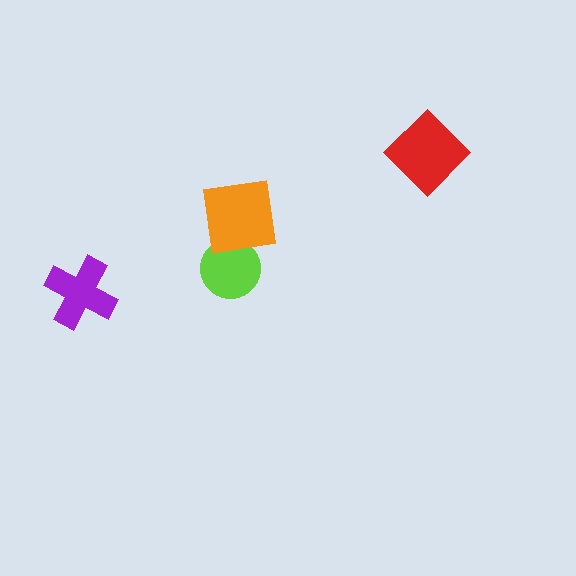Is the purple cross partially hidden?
No, no other shape covers it.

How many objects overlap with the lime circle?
1 object overlaps with the lime circle.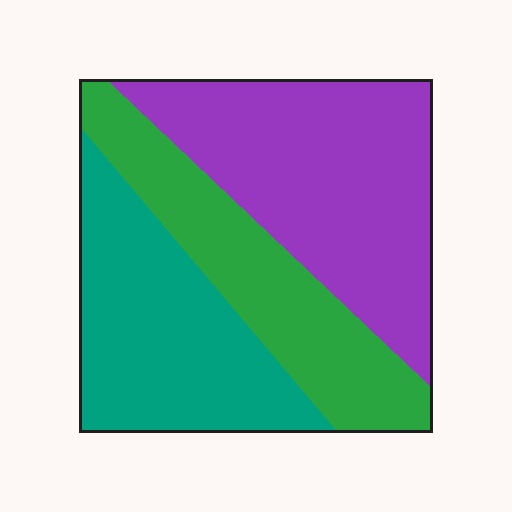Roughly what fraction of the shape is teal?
Teal covers around 30% of the shape.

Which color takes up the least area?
Green, at roughly 30%.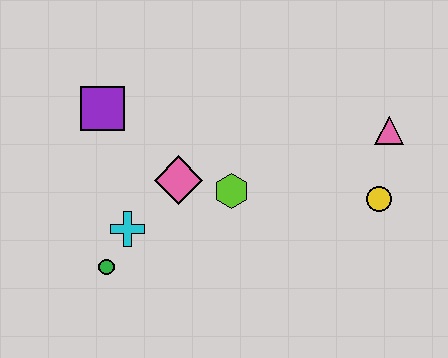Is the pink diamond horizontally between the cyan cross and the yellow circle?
Yes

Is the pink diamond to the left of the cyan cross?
No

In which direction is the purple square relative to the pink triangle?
The purple square is to the left of the pink triangle.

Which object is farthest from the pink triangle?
The green circle is farthest from the pink triangle.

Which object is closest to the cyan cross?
The green circle is closest to the cyan cross.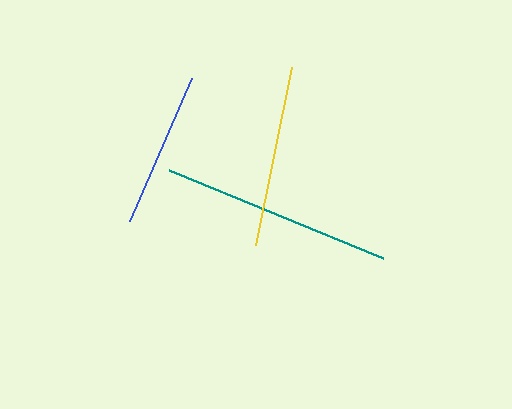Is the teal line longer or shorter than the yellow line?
The teal line is longer than the yellow line.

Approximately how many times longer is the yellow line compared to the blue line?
The yellow line is approximately 1.2 times the length of the blue line.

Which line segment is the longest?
The teal line is the longest at approximately 231 pixels.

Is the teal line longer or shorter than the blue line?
The teal line is longer than the blue line.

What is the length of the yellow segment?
The yellow segment is approximately 182 pixels long.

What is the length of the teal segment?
The teal segment is approximately 231 pixels long.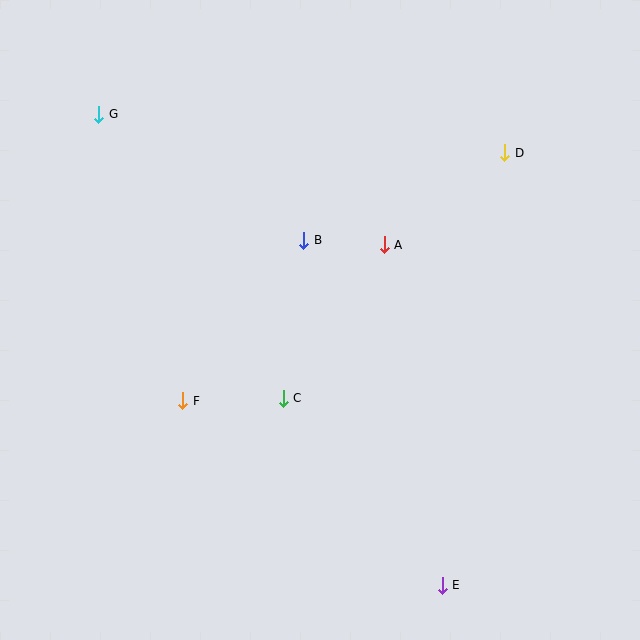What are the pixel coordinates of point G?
Point G is at (99, 114).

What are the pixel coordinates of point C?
Point C is at (283, 398).